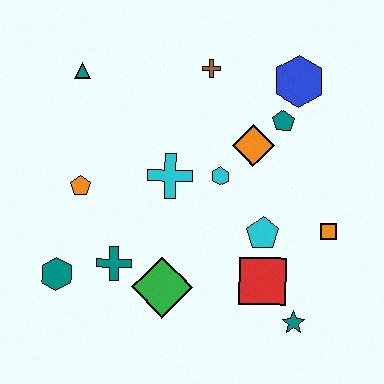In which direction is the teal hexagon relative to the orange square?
The teal hexagon is to the left of the orange square.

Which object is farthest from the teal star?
The teal triangle is farthest from the teal star.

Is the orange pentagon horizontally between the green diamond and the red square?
No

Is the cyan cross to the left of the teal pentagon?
Yes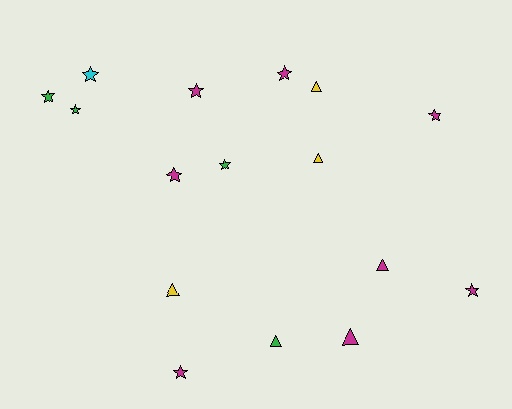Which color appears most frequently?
Magenta, with 8 objects.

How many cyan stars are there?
There is 1 cyan star.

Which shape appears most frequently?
Star, with 10 objects.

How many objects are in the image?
There are 16 objects.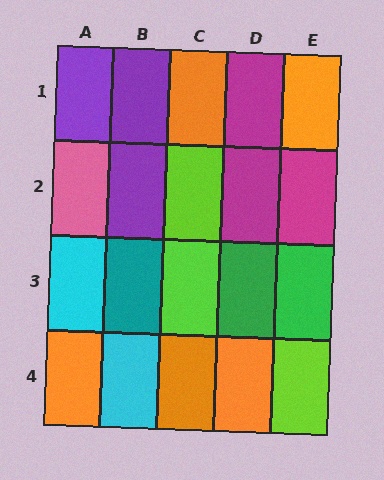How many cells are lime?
3 cells are lime.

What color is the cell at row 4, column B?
Cyan.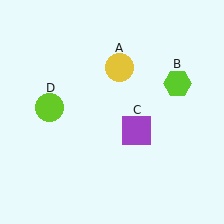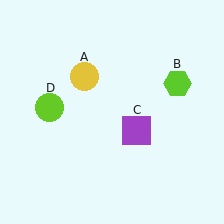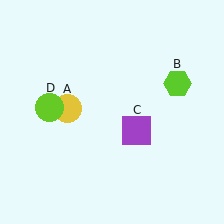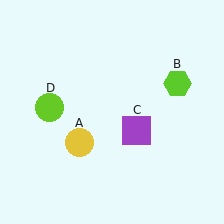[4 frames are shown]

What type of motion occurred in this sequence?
The yellow circle (object A) rotated counterclockwise around the center of the scene.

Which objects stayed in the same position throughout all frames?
Lime hexagon (object B) and purple square (object C) and lime circle (object D) remained stationary.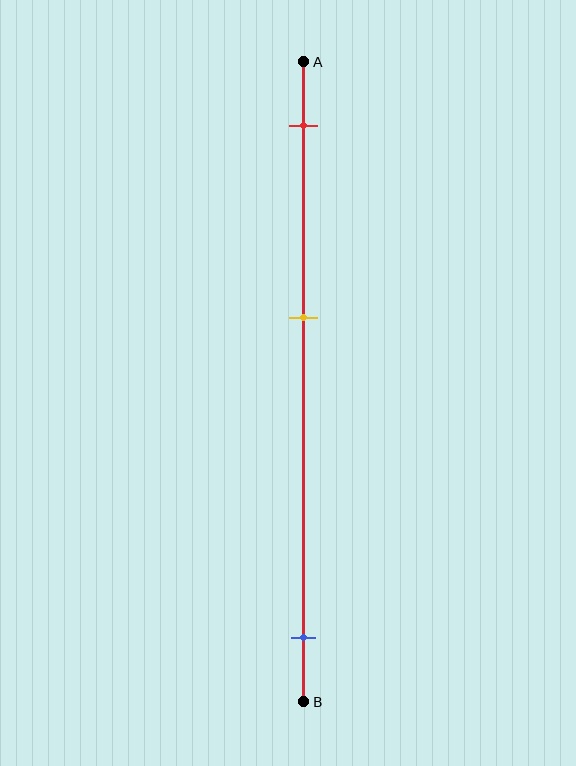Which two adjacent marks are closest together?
The red and yellow marks are the closest adjacent pair.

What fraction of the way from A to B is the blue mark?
The blue mark is approximately 90% (0.9) of the way from A to B.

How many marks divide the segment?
There are 3 marks dividing the segment.